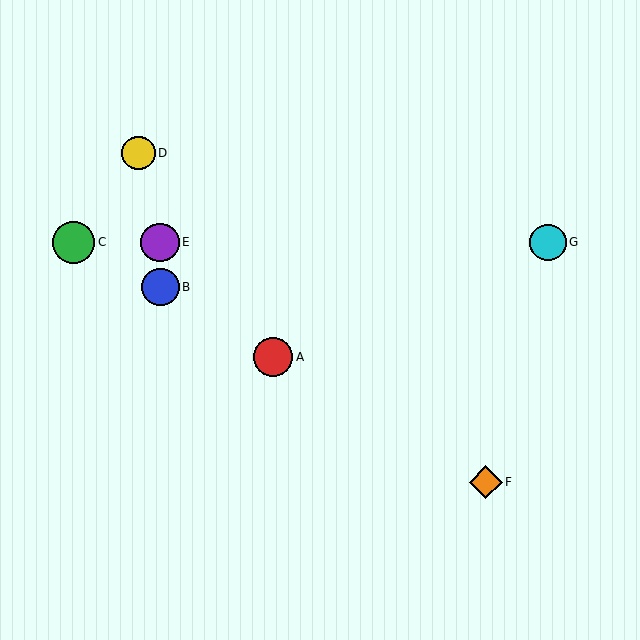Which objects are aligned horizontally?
Objects C, E, G are aligned horizontally.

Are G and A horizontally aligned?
No, G is at y≈242 and A is at y≈357.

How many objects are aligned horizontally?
3 objects (C, E, G) are aligned horizontally.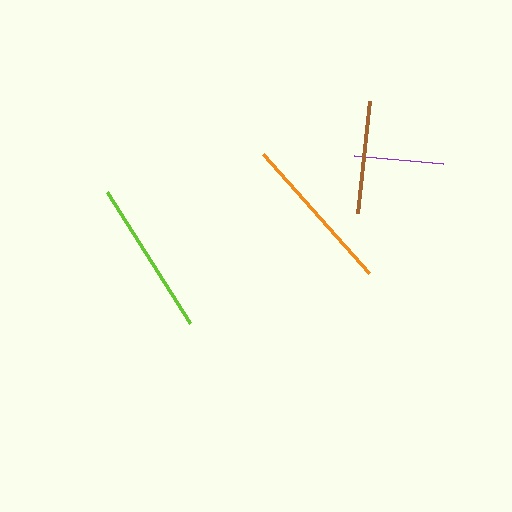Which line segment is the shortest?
The purple line is the shortest at approximately 90 pixels.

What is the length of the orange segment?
The orange segment is approximately 159 pixels long.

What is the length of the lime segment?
The lime segment is approximately 156 pixels long.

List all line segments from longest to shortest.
From longest to shortest: orange, lime, brown, purple.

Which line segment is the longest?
The orange line is the longest at approximately 159 pixels.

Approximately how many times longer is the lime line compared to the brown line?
The lime line is approximately 1.4 times the length of the brown line.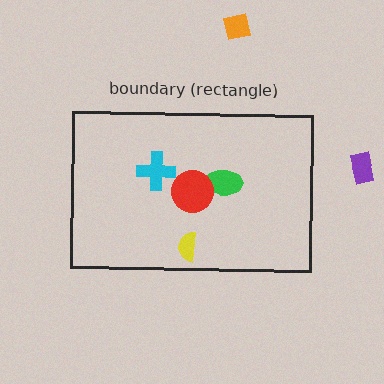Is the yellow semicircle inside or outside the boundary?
Inside.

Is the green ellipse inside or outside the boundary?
Inside.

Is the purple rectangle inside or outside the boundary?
Outside.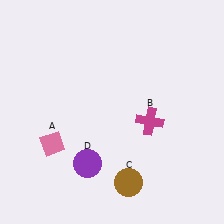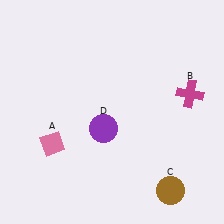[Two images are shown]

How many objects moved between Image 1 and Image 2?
3 objects moved between the two images.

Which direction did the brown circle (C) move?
The brown circle (C) moved right.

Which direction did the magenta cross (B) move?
The magenta cross (B) moved right.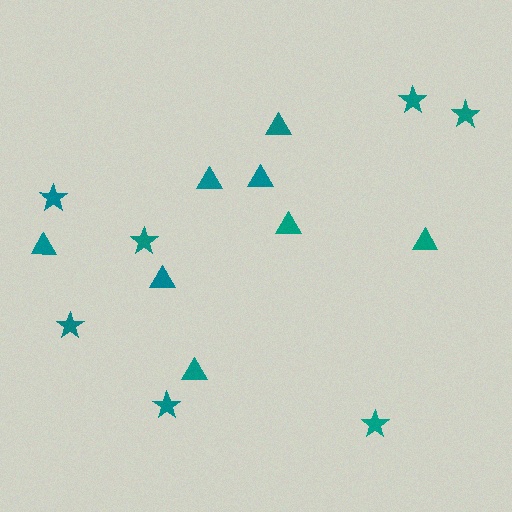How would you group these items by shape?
There are 2 groups: one group of triangles (8) and one group of stars (7).